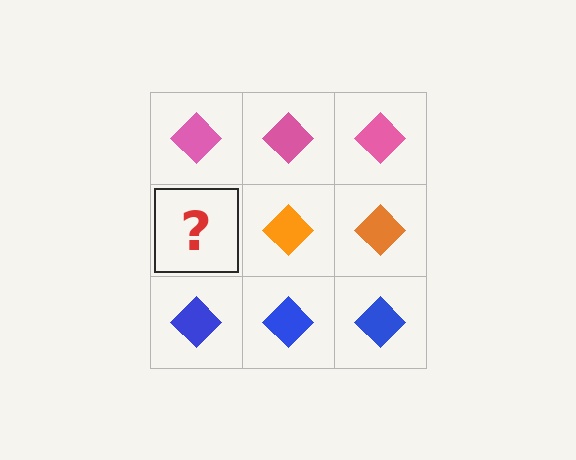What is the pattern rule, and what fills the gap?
The rule is that each row has a consistent color. The gap should be filled with an orange diamond.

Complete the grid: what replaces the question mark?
The question mark should be replaced with an orange diamond.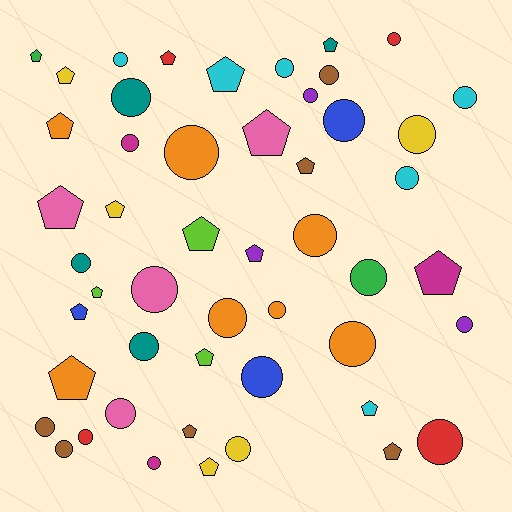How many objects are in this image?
There are 50 objects.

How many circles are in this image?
There are 29 circles.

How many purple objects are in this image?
There are 3 purple objects.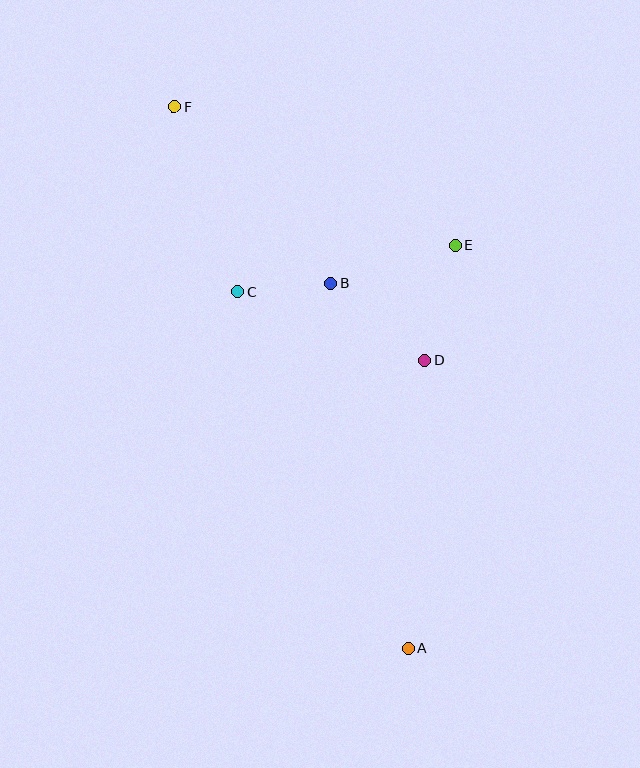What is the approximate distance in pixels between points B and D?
The distance between B and D is approximately 122 pixels.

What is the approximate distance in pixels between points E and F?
The distance between E and F is approximately 314 pixels.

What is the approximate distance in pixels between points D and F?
The distance between D and F is approximately 357 pixels.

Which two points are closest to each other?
Points B and C are closest to each other.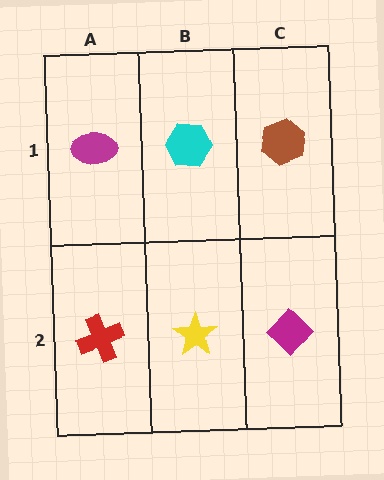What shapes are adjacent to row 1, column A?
A red cross (row 2, column A), a cyan hexagon (row 1, column B).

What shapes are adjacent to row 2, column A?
A magenta ellipse (row 1, column A), a yellow star (row 2, column B).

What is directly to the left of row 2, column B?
A red cross.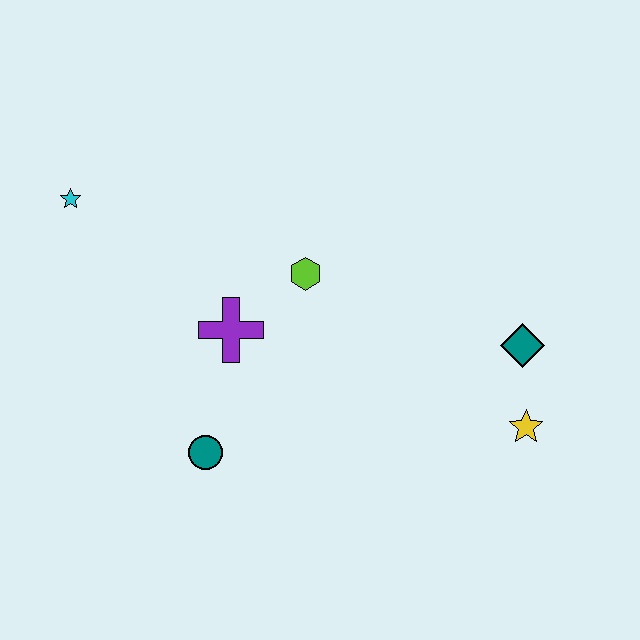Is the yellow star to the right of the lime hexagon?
Yes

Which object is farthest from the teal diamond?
The cyan star is farthest from the teal diamond.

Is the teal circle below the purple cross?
Yes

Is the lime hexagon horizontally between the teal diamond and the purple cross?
Yes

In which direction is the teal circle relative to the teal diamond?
The teal circle is to the left of the teal diamond.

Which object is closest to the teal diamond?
The yellow star is closest to the teal diamond.